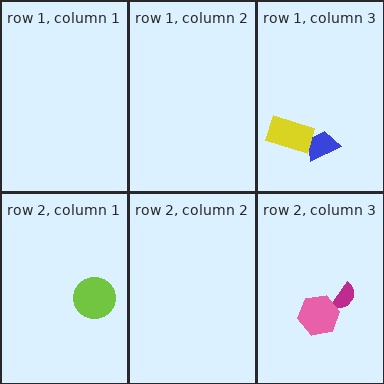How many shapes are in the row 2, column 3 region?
2.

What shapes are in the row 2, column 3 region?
The magenta semicircle, the pink hexagon.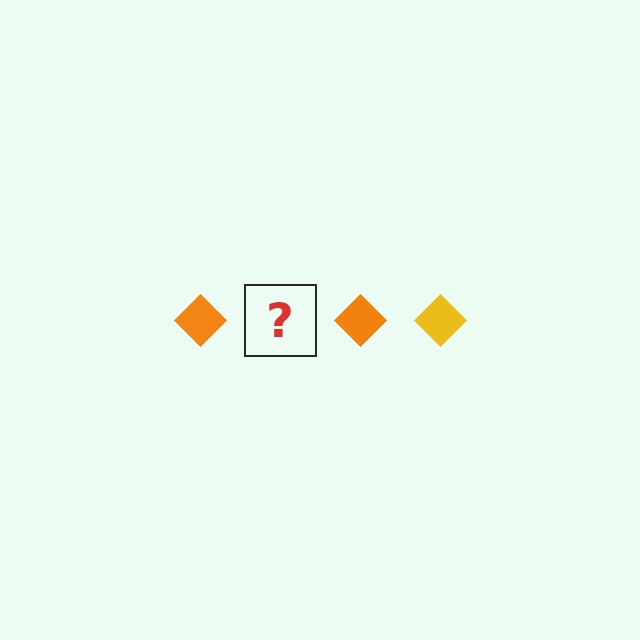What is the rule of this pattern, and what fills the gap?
The rule is that the pattern cycles through orange, yellow diamonds. The gap should be filled with a yellow diamond.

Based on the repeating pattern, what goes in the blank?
The blank should be a yellow diamond.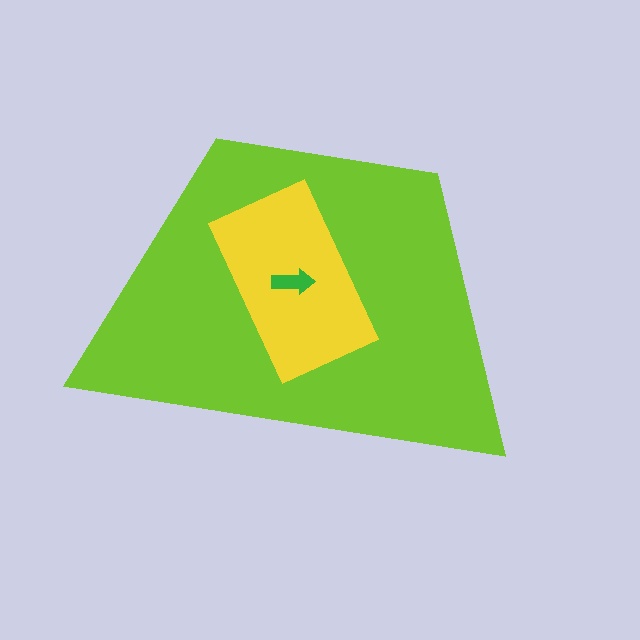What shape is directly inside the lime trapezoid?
The yellow rectangle.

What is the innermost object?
The green arrow.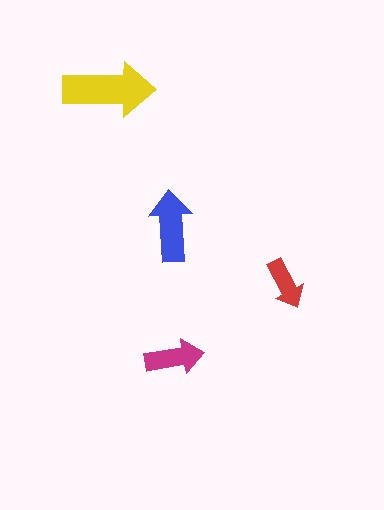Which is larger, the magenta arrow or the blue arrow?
The blue one.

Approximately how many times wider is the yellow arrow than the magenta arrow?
About 1.5 times wider.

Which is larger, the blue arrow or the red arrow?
The blue one.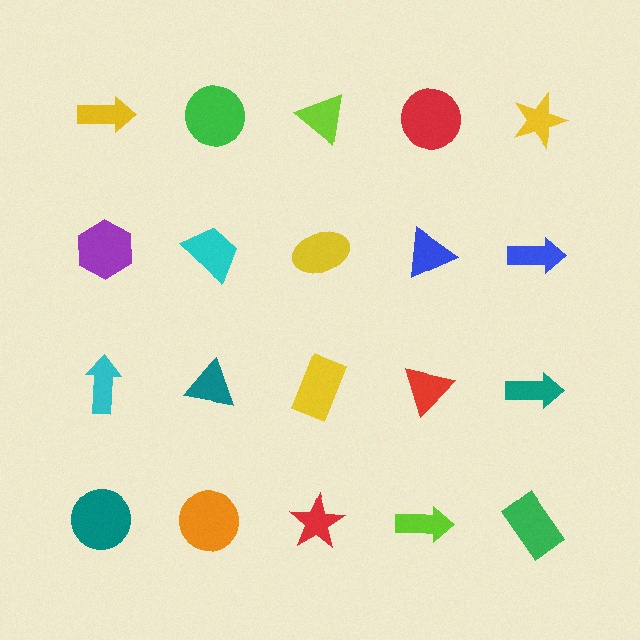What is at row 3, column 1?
A cyan arrow.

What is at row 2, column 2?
A cyan trapezoid.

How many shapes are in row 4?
5 shapes.